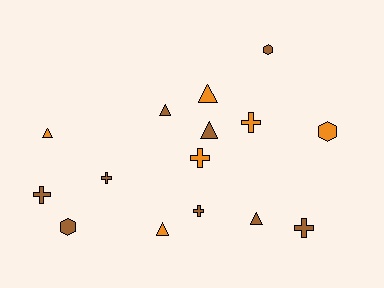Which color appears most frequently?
Brown, with 9 objects.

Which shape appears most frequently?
Cross, with 6 objects.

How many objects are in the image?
There are 15 objects.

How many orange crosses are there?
There are 2 orange crosses.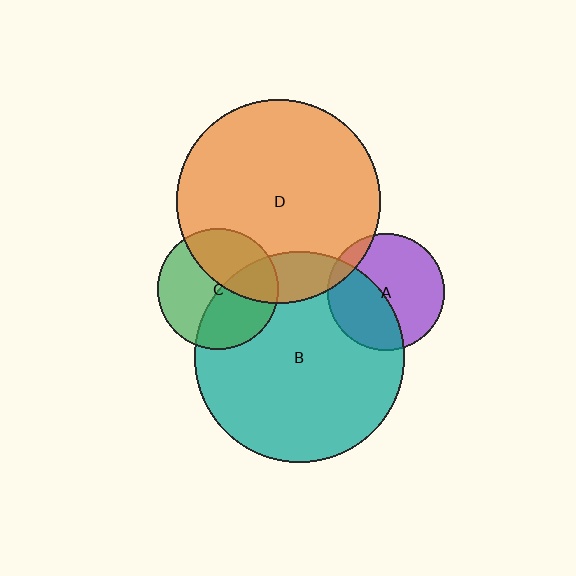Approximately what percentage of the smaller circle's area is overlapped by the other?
Approximately 10%.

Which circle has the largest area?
Circle B (teal).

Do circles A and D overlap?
Yes.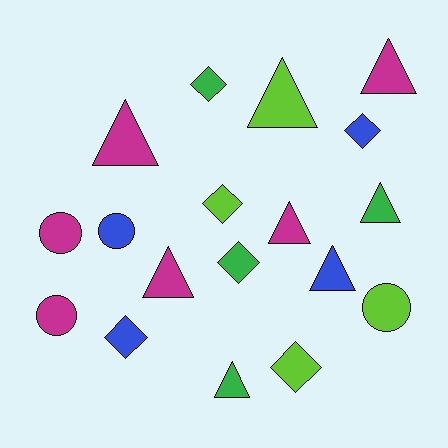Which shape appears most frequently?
Triangle, with 8 objects.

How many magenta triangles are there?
There are 4 magenta triangles.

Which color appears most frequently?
Magenta, with 6 objects.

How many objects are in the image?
There are 18 objects.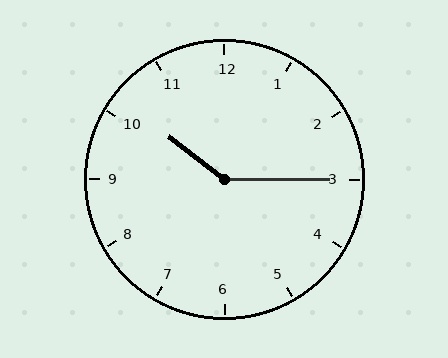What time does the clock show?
10:15.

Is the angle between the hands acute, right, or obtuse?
It is obtuse.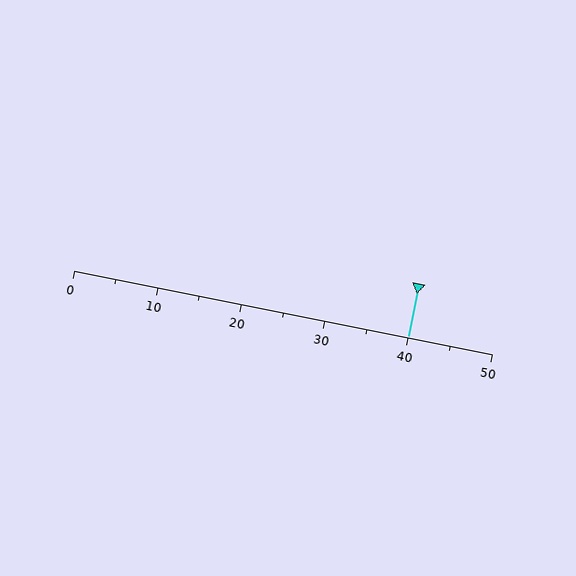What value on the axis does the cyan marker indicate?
The marker indicates approximately 40.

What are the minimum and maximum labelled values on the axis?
The axis runs from 0 to 50.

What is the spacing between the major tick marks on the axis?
The major ticks are spaced 10 apart.